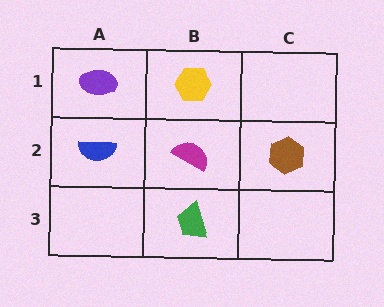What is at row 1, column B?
A yellow hexagon.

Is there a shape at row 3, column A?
No, that cell is empty.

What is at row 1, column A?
A purple ellipse.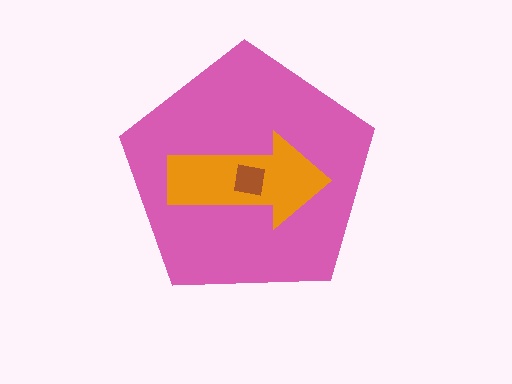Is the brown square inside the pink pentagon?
Yes.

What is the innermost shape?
The brown square.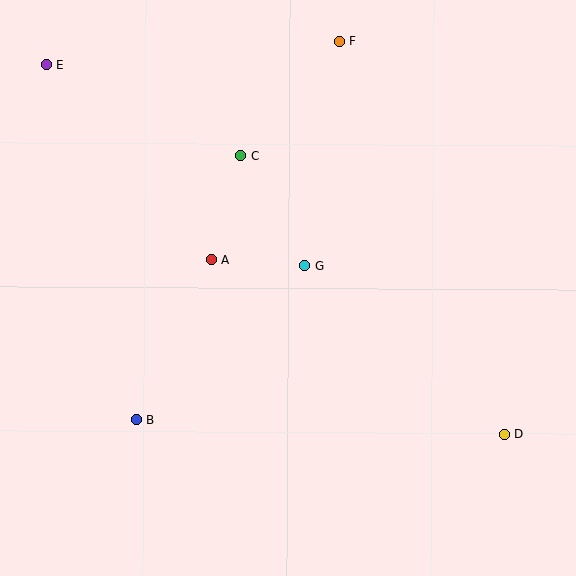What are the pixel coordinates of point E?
Point E is at (46, 64).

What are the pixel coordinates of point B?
Point B is at (137, 420).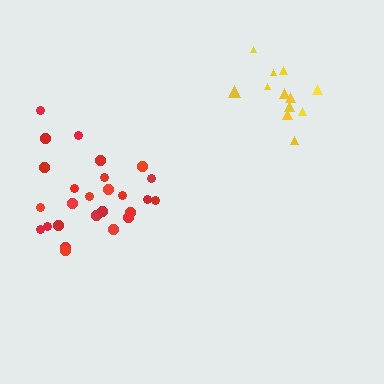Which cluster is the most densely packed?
Red.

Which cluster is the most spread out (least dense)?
Yellow.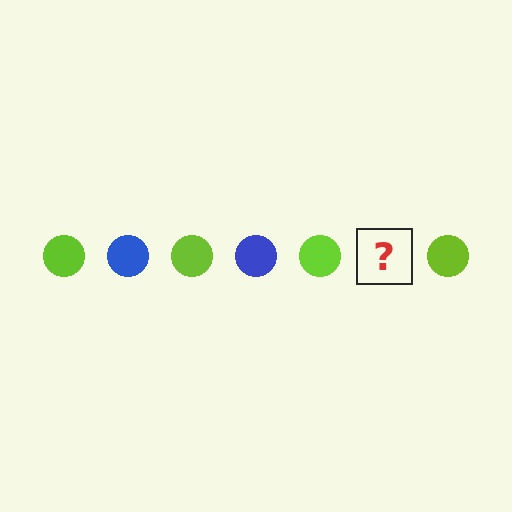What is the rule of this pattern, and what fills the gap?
The rule is that the pattern cycles through lime, blue circles. The gap should be filled with a blue circle.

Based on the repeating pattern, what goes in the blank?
The blank should be a blue circle.